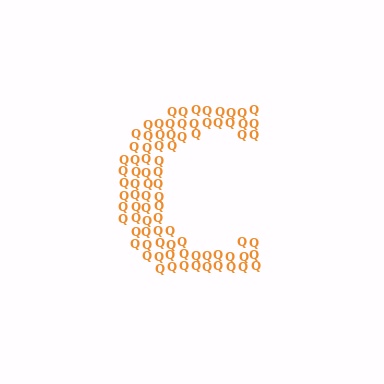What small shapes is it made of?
It is made of small letter Q's.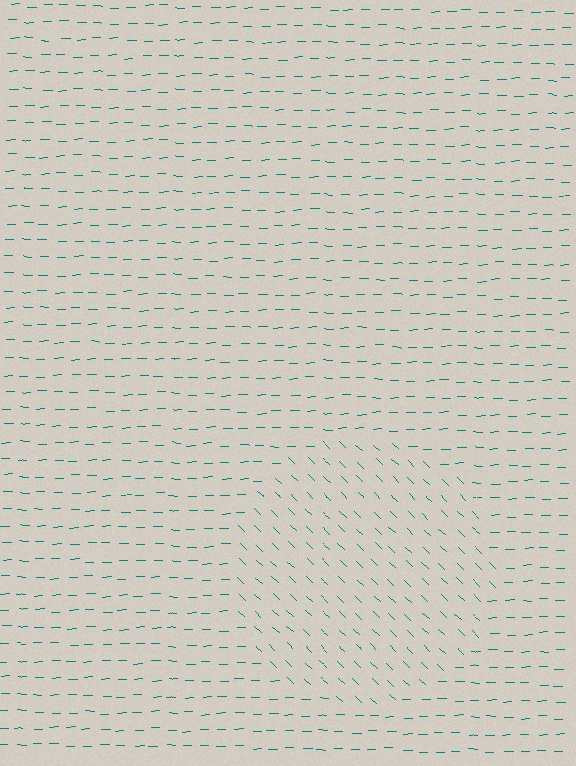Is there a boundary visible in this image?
Yes, there is a texture boundary formed by a change in line orientation.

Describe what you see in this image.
The image is filled with small teal line segments. A circle region in the image has lines oriented differently from the surrounding lines, creating a visible texture boundary.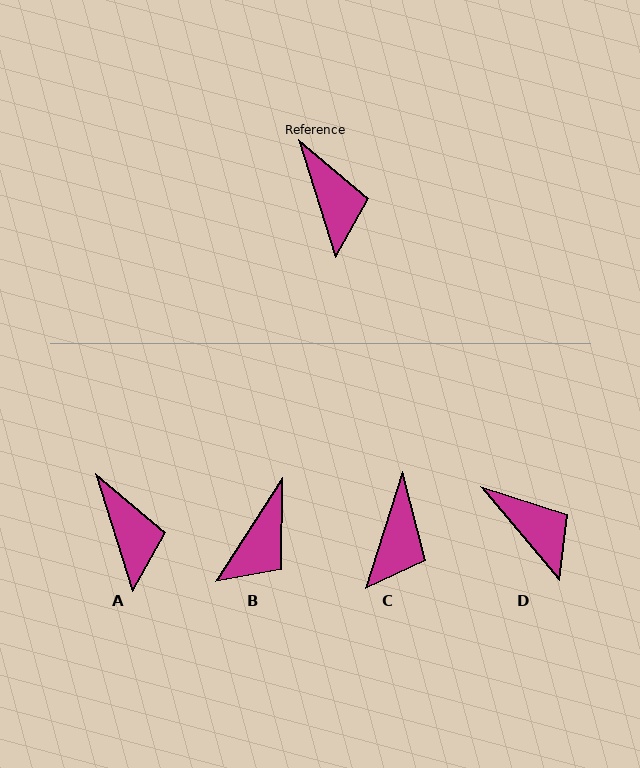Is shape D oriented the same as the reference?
No, it is off by about 22 degrees.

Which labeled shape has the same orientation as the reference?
A.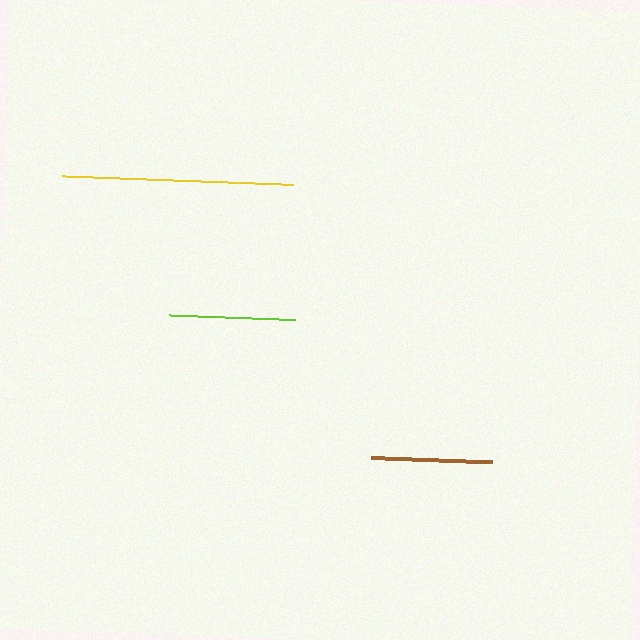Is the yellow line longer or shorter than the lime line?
The yellow line is longer than the lime line.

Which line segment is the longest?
The yellow line is the longest at approximately 231 pixels.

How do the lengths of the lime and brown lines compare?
The lime and brown lines are approximately the same length.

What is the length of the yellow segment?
The yellow segment is approximately 231 pixels long.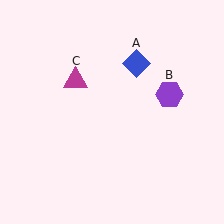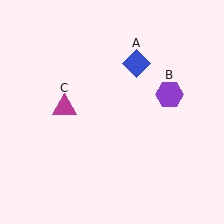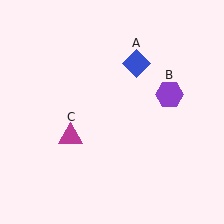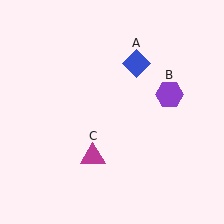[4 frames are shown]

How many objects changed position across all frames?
1 object changed position: magenta triangle (object C).